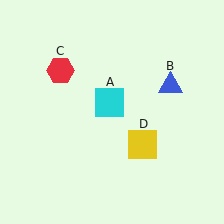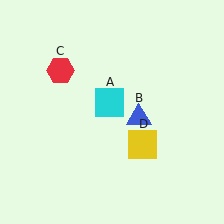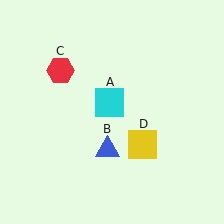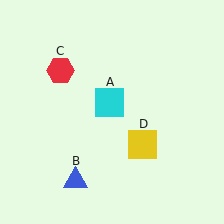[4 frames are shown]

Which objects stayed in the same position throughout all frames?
Cyan square (object A) and red hexagon (object C) and yellow square (object D) remained stationary.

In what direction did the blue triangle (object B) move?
The blue triangle (object B) moved down and to the left.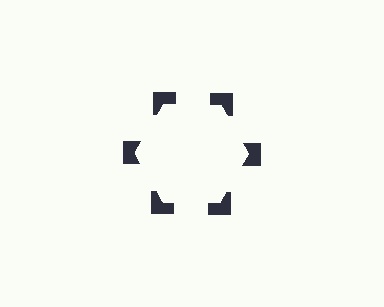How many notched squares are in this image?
There are 6 — one at each vertex of the illusory hexagon.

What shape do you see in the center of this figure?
An illusory hexagon — its edges are inferred from the aligned wedge cuts in the notched squares, not physically drawn.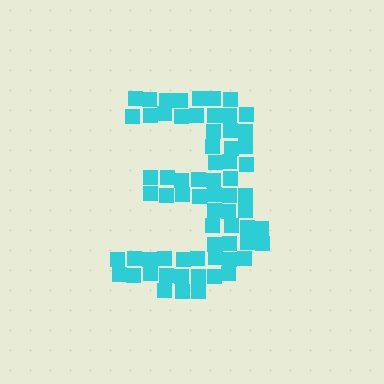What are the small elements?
The small elements are squares.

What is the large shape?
The large shape is the digit 3.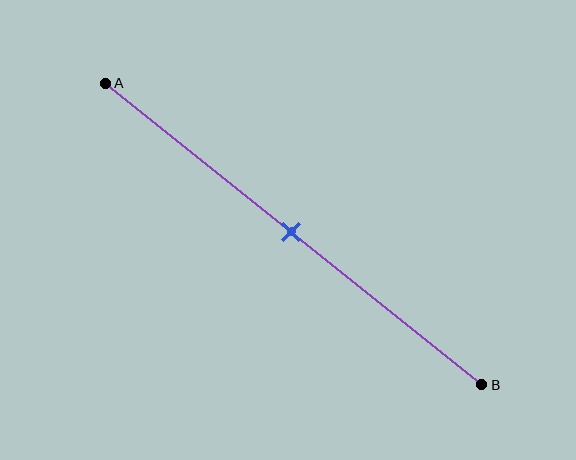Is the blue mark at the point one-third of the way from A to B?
No, the mark is at about 50% from A, not at the 33% one-third point.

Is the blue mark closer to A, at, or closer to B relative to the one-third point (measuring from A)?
The blue mark is closer to point B than the one-third point of segment AB.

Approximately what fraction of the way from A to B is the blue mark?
The blue mark is approximately 50% of the way from A to B.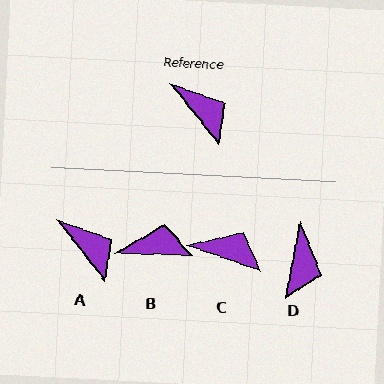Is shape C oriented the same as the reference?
No, it is off by about 33 degrees.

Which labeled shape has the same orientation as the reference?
A.